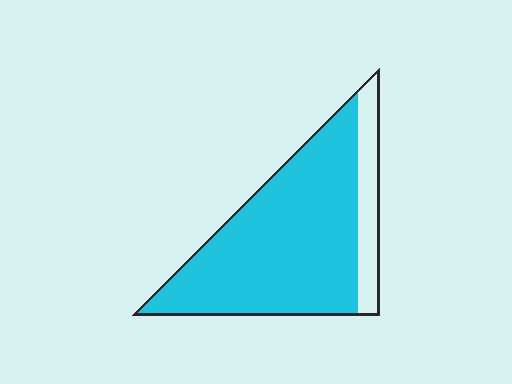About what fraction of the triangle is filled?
About five sixths (5/6).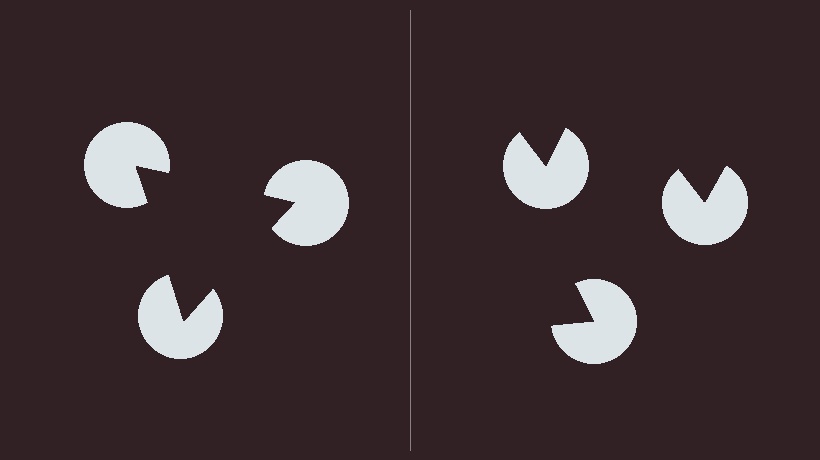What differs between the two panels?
The pac-man discs are positioned identically on both sides; only the wedge orientations differ. On the left they align to a triangle; on the right they are misaligned.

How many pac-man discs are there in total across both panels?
6 — 3 on each side.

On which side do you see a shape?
An illusory triangle appears on the left side. On the right side the wedge cuts are rotated, so no coherent shape forms.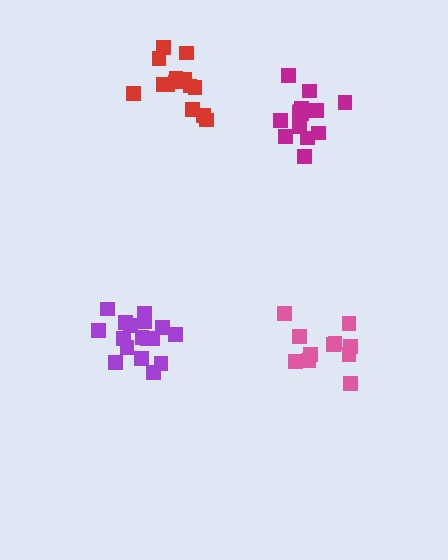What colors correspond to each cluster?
The clusters are colored: magenta, purple, red, pink.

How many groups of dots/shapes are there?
There are 4 groups.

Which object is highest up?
The red cluster is topmost.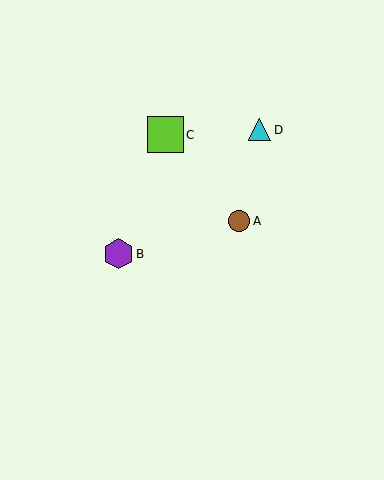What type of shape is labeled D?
Shape D is a cyan triangle.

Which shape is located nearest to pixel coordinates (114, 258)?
The purple hexagon (labeled B) at (119, 254) is nearest to that location.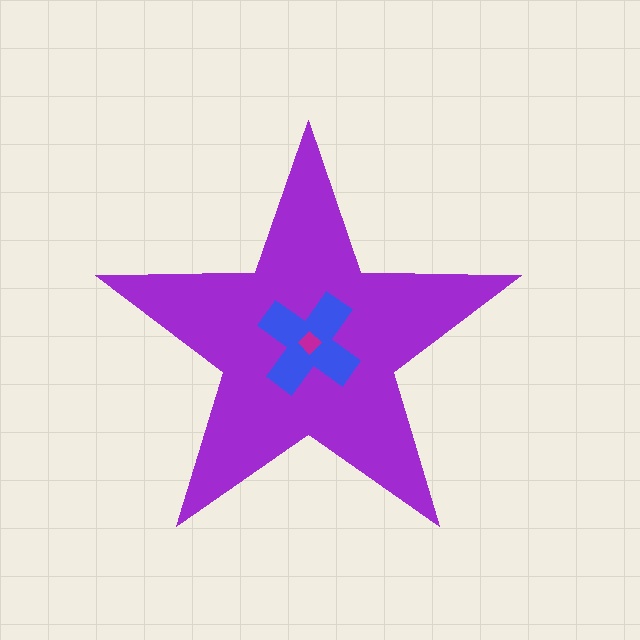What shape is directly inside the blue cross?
The magenta diamond.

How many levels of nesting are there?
3.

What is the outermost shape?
The purple star.